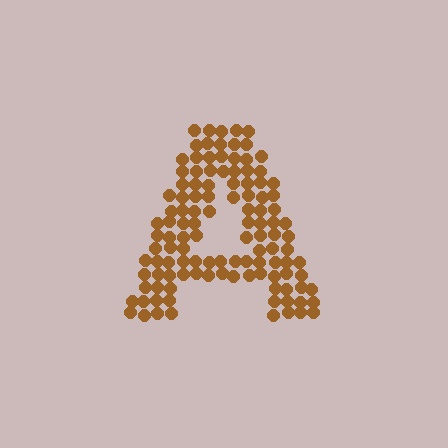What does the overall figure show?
The overall figure shows the letter A.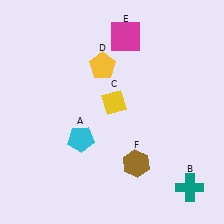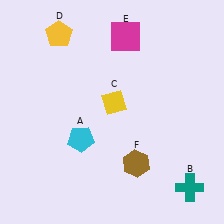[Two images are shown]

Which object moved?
The yellow pentagon (D) moved left.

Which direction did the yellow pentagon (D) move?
The yellow pentagon (D) moved left.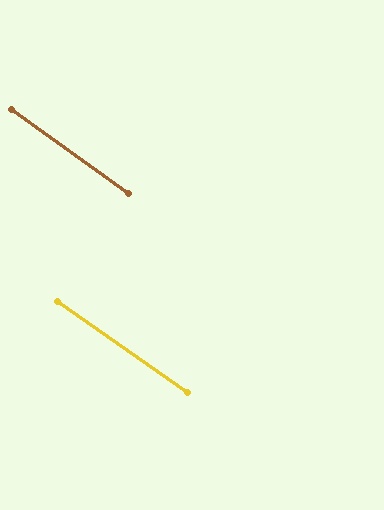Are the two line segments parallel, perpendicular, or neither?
Parallel — their directions differ by only 0.6°.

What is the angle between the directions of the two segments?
Approximately 1 degree.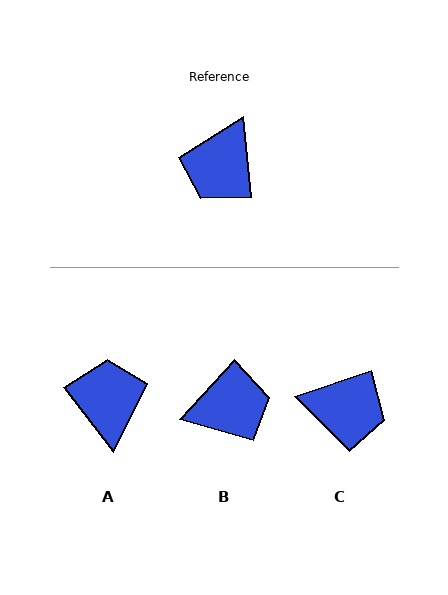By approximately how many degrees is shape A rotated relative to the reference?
Approximately 149 degrees clockwise.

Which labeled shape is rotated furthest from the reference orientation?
A, about 149 degrees away.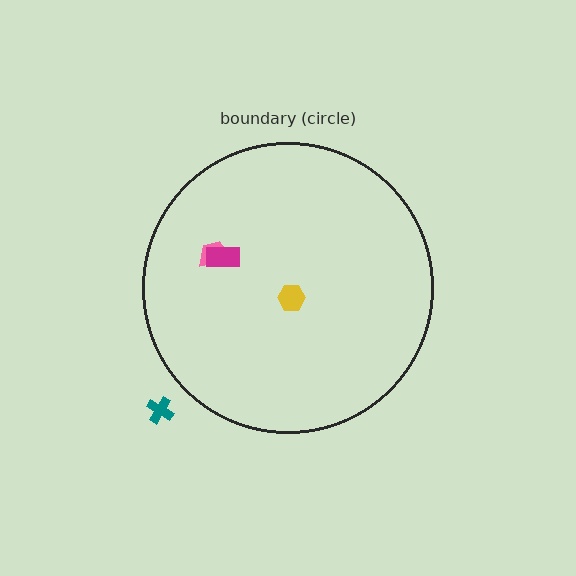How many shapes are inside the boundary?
3 inside, 1 outside.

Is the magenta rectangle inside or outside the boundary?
Inside.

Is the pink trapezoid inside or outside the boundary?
Inside.